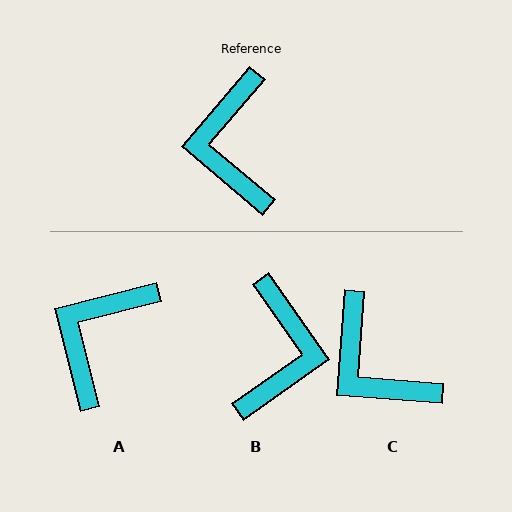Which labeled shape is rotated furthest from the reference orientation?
B, about 165 degrees away.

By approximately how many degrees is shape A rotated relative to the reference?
Approximately 35 degrees clockwise.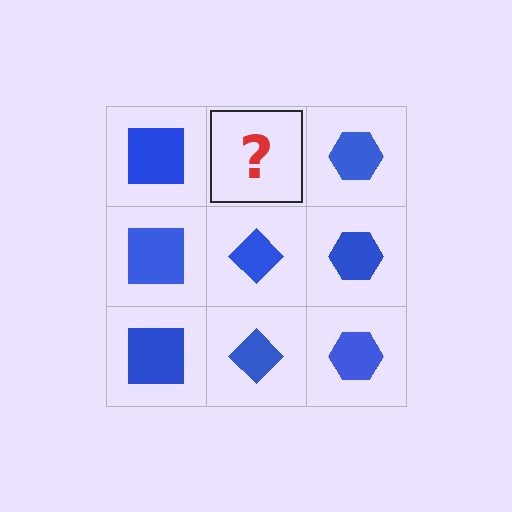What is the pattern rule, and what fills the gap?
The rule is that each column has a consistent shape. The gap should be filled with a blue diamond.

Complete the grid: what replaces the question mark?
The question mark should be replaced with a blue diamond.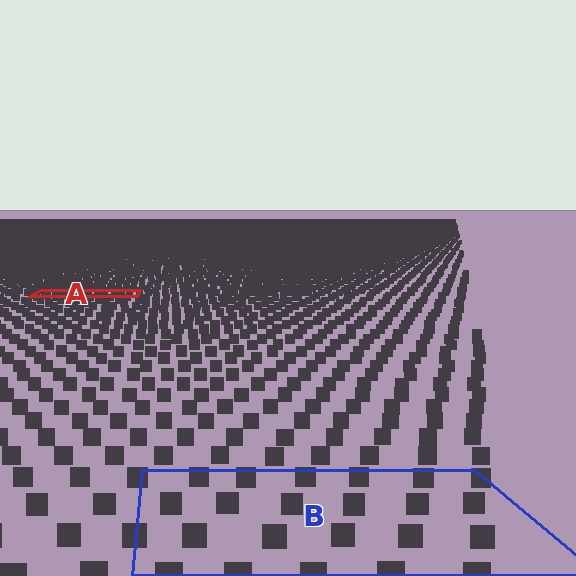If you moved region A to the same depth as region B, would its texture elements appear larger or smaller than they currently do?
They would appear larger. At a closer depth, the same texture elements are projected at a bigger on-screen size.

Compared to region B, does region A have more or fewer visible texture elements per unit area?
Region A has more texture elements per unit area — they are packed more densely because it is farther away.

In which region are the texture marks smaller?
The texture marks are smaller in region A, because it is farther away.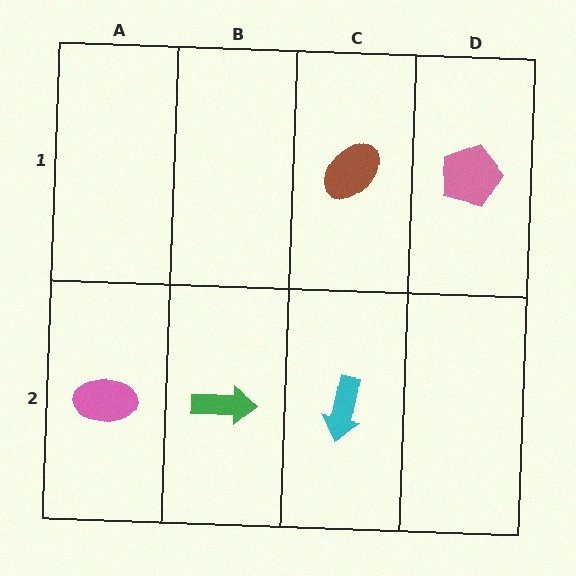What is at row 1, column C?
A brown ellipse.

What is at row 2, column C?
A cyan arrow.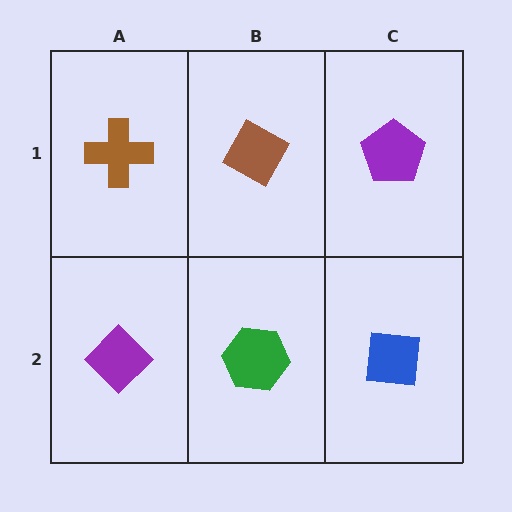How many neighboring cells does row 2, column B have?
3.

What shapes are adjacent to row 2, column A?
A brown cross (row 1, column A), a green hexagon (row 2, column B).